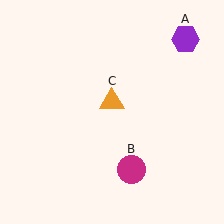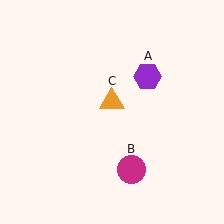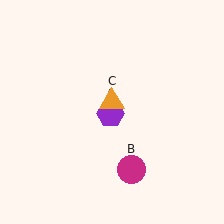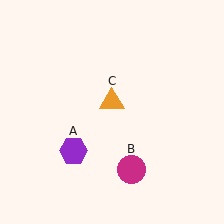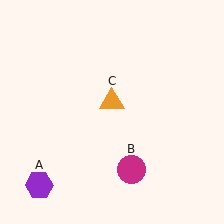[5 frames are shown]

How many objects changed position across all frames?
1 object changed position: purple hexagon (object A).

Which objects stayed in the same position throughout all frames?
Magenta circle (object B) and orange triangle (object C) remained stationary.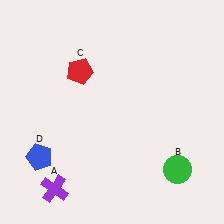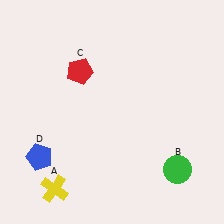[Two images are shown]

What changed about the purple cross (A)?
In Image 1, A is purple. In Image 2, it changed to yellow.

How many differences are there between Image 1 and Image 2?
There is 1 difference between the two images.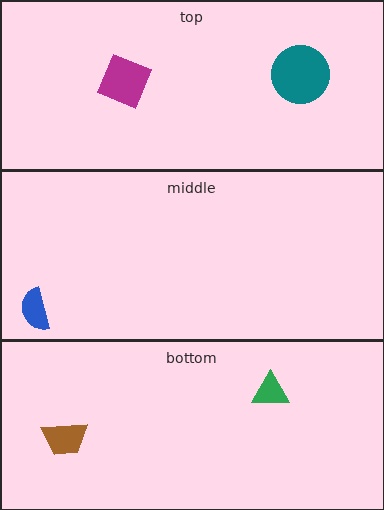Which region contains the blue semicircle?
The middle region.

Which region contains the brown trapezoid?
The bottom region.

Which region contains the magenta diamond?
The top region.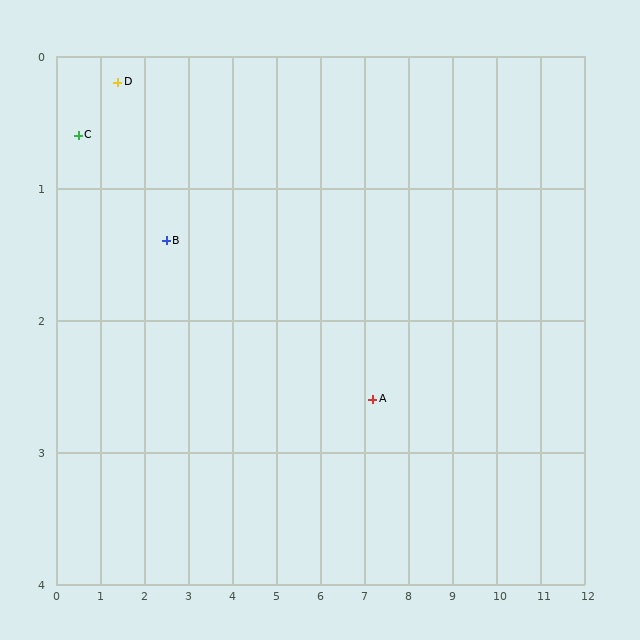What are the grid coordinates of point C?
Point C is at approximately (0.5, 0.6).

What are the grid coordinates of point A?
Point A is at approximately (7.2, 2.6).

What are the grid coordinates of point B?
Point B is at approximately (2.5, 1.4).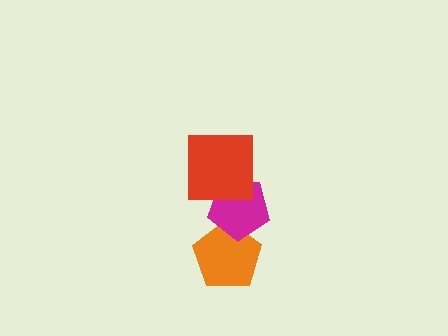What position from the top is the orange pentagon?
The orange pentagon is 3rd from the top.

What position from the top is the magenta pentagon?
The magenta pentagon is 2nd from the top.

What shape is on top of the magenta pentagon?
The red square is on top of the magenta pentagon.